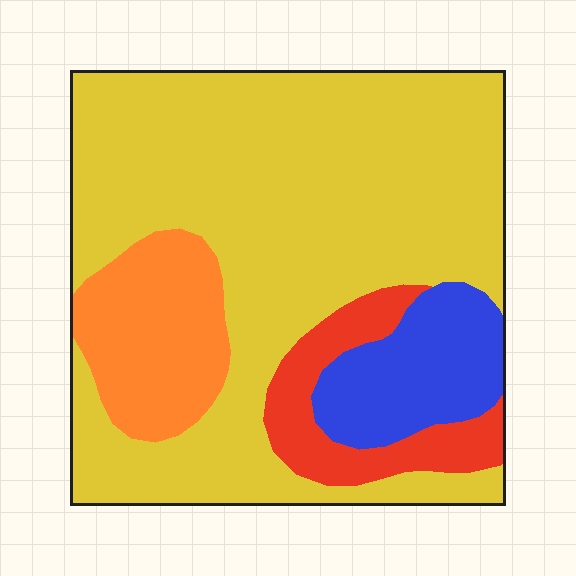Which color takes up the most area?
Yellow, at roughly 65%.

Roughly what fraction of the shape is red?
Red takes up less than a quarter of the shape.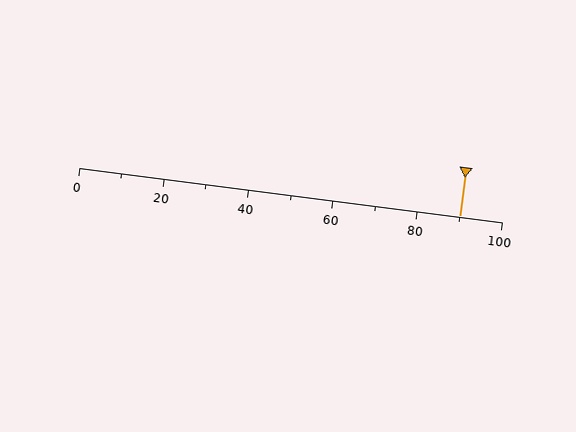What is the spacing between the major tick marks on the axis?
The major ticks are spaced 20 apart.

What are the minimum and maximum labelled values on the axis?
The axis runs from 0 to 100.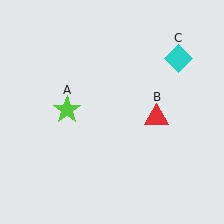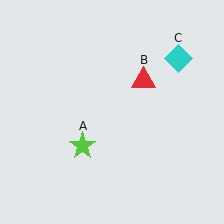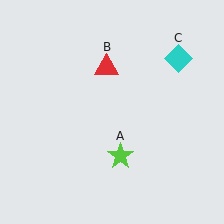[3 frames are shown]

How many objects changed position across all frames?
2 objects changed position: lime star (object A), red triangle (object B).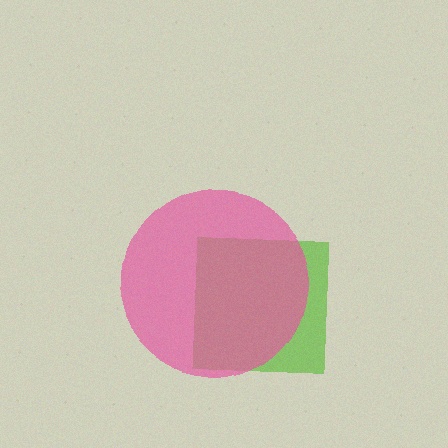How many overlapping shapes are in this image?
There are 2 overlapping shapes in the image.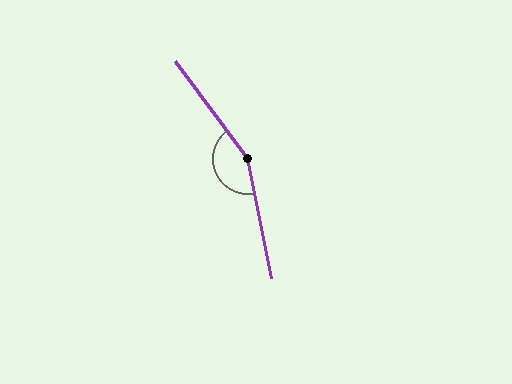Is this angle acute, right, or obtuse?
It is obtuse.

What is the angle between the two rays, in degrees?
Approximately 155 degrees.